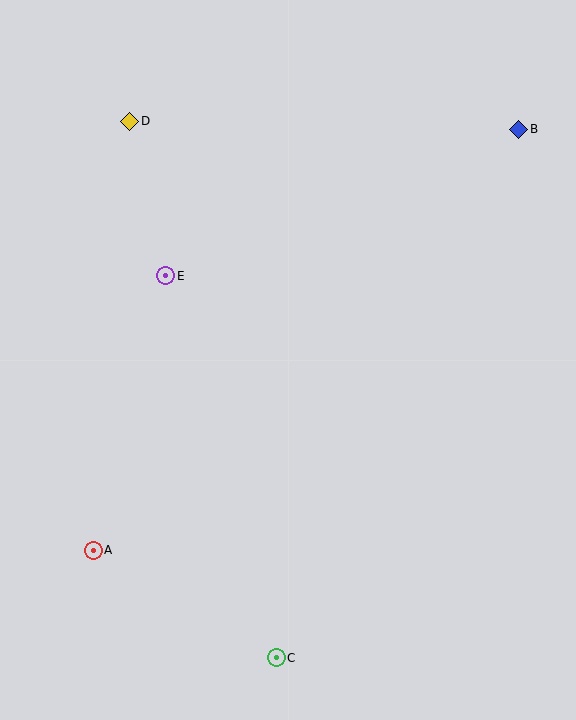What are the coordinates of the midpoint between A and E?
The midpoint between A and E is at (129, 413).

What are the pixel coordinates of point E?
Point E is at (166, 276).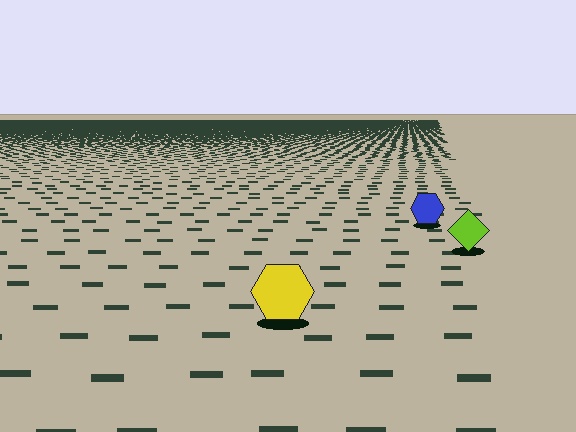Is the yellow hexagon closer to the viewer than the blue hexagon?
Yes. The yellow hexagon is closer — you can tell from the texture gradient: the ground texture is coarser near it.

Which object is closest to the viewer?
The yellow hexagon is closest. The texture marks near it are larger and more spread out.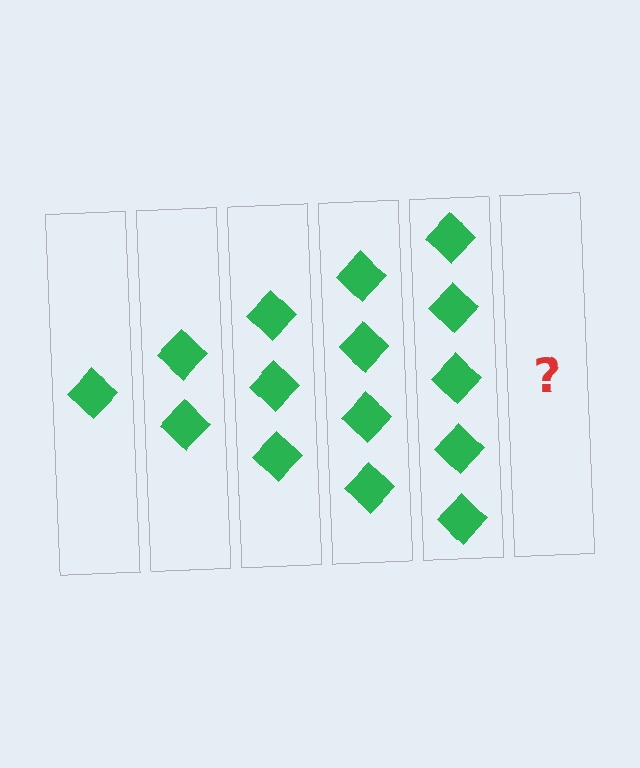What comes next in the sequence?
The next element should be 6 diamonds.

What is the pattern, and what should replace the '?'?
The pattern is that each step adds one more diamond. The '?' should be 6 diamonds.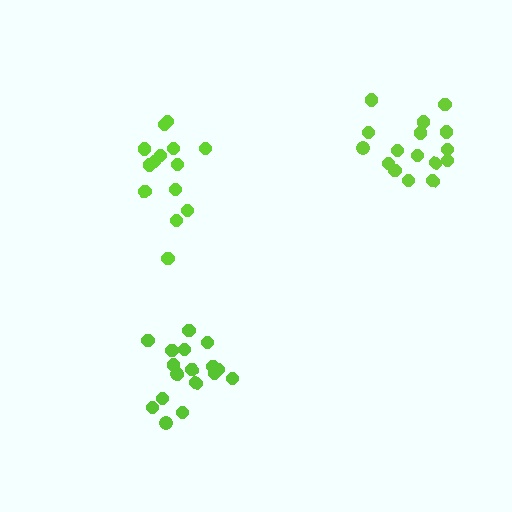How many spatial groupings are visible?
There are 3 spatial groupings.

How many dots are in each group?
Group 1: 18 dots, Group 2: 14 dots, Group 3: 16 dots (48 total).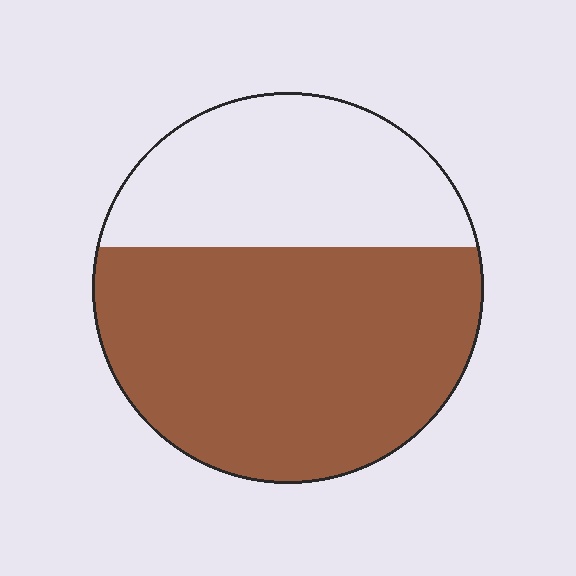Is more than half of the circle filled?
Yes.